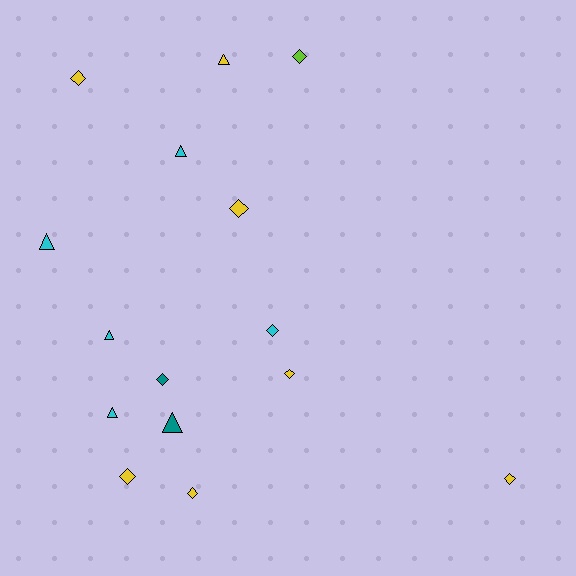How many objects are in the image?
There are 15 objects.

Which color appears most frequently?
Yellow, with 7 objects.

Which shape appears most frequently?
Diamond, with 9 objects.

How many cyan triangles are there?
There are 4 cyan triangles.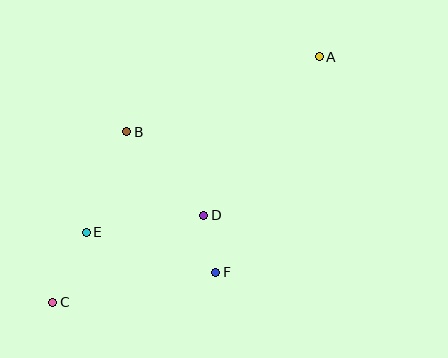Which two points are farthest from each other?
Points A and C are farthest from each other.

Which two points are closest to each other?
Points D and F are closest to each other.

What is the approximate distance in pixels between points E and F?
The distance between E and F is approximately 135 pixels.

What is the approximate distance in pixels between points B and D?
The distance between B and D is approximately 114 pixels.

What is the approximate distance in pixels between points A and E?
The distance between A and E is approximately 292 pixels.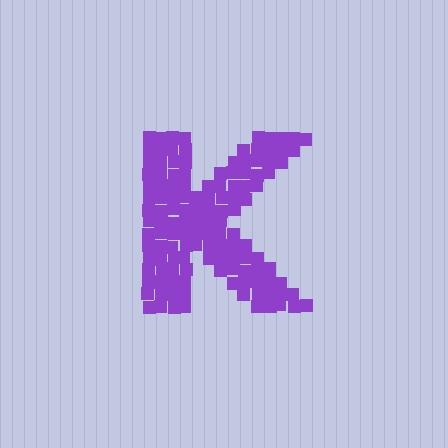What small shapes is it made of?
It is made of small squares.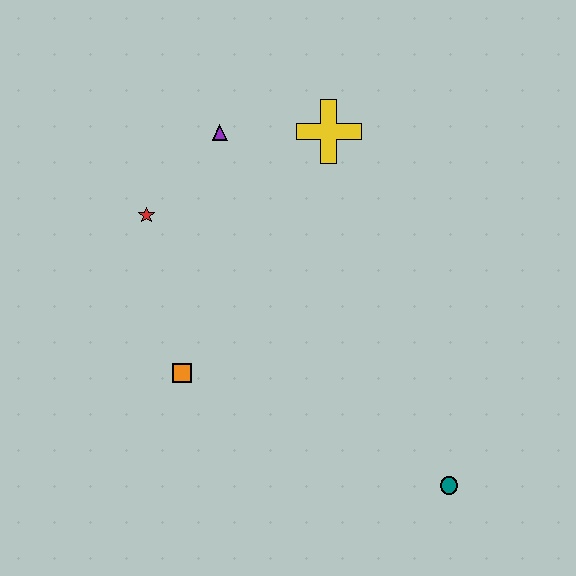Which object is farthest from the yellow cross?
The teal circle is farthest from the yellow cross.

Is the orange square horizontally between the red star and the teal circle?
Yes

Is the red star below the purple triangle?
Yes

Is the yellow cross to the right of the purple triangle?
Yes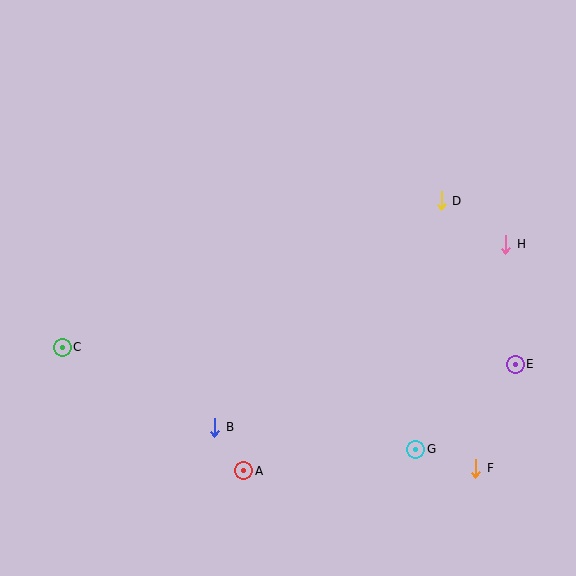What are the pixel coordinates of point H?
Point H is at (506, 244).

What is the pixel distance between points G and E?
The distance between G and E is 131 pixels.